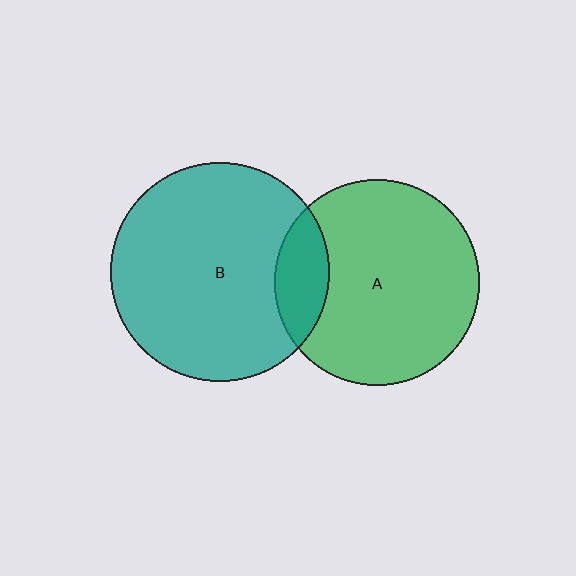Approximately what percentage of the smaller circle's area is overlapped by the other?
Approximately 15%.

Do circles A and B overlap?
Yes.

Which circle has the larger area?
Circle B (teal).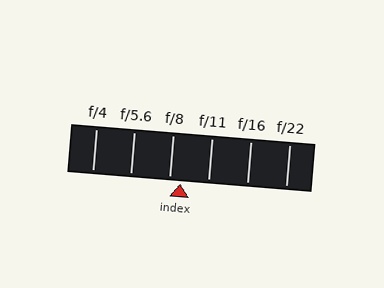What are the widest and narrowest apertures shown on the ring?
The widest aperture shown is f/4 and the narrowest is f/22.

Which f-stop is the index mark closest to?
The index mark is closest to f/8.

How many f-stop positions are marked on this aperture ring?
There are 6 f-stop positions marked.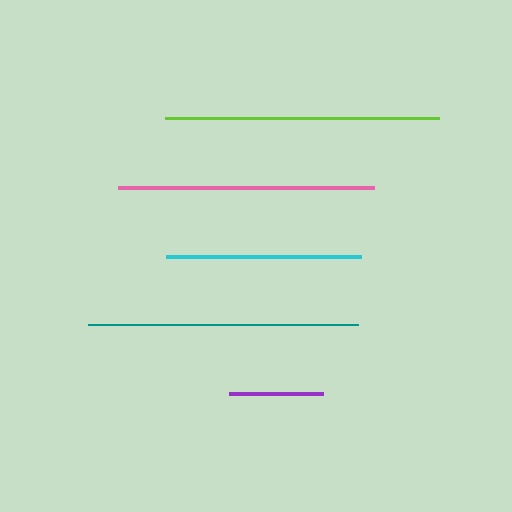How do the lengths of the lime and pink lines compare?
The lime and pink lines are approximately the same length.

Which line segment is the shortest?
The purple line is the shortest at approximately 94 pixels.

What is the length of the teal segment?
The teal segment is approximately 270 pixels long.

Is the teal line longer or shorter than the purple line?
The teal line is longer than the purple line.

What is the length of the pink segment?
The pink segment is approximately 256 pixels long.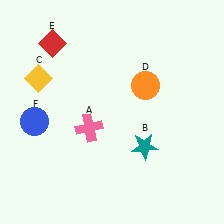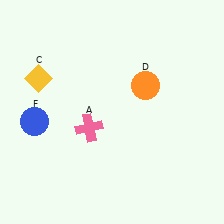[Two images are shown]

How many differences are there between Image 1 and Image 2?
There are 2 differences between the two images.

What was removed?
The red diamond (E), the teal star (B) were removed in Image 2.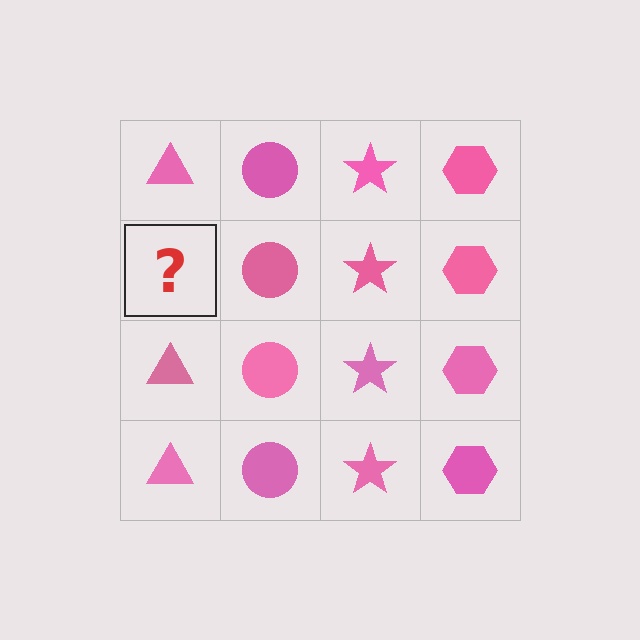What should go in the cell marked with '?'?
The missing cell should contain a pink triangle.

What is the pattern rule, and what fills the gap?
The rule is that each column has a consistent shape. The gap should be filled with a pink triangle.